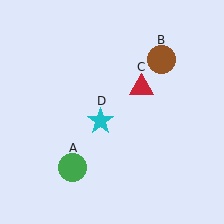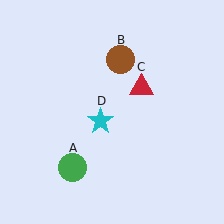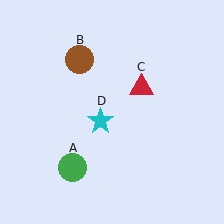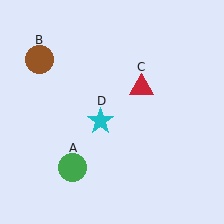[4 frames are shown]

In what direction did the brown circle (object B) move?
The brown circle (object B) moved left.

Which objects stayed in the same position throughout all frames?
Green circle (object A) and red triangle (object C) and cyan star (object D) remained stationary.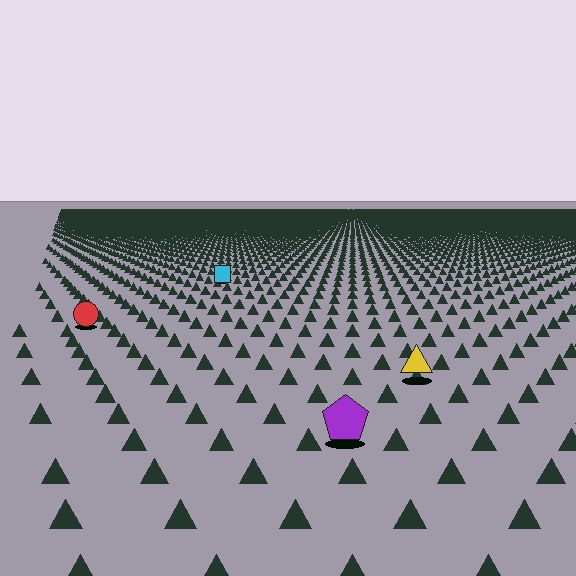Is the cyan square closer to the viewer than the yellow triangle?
No. The yellow triangle is closer — you can tell from the texture gradient: the ground texture is coarser near it.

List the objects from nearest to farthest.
From nearest to farthest: the purple pentagon, the yellow triangle, the red circle, the cyan square.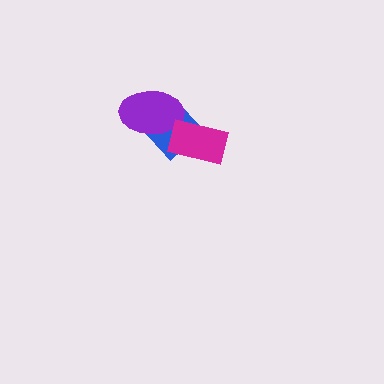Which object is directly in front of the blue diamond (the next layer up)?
The purple ellipse is directly in front of the blue diamond.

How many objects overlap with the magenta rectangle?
1 object overlaps with the magenta rectangle.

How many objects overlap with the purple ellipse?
1 object overlaps with the purple ellipse.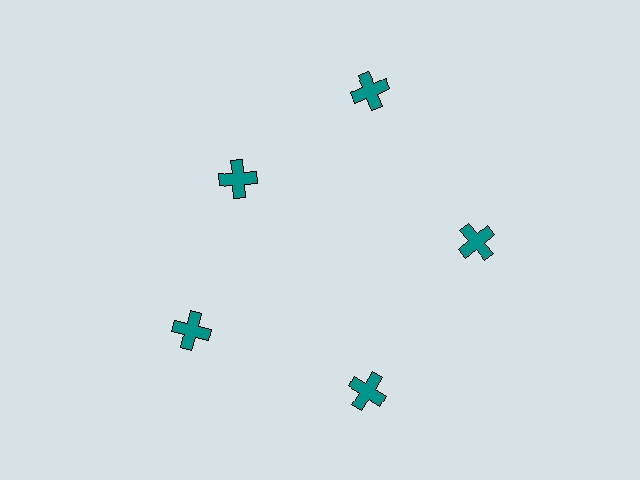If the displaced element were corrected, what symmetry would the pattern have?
It would have 5-fold rotational symmetry — the pattern would map onto itself every 72 degrees.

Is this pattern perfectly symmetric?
No. The 5 teal crosses are arranged in a ring, but one element near the 10 o'clock position is pulled inward toward the center, breaking the 5-fold rotational symmetry.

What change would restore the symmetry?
The symmetry would be restored by moving it outward, back onto the ring so that all 5 crosses sit at equal angles and equal distance from the center.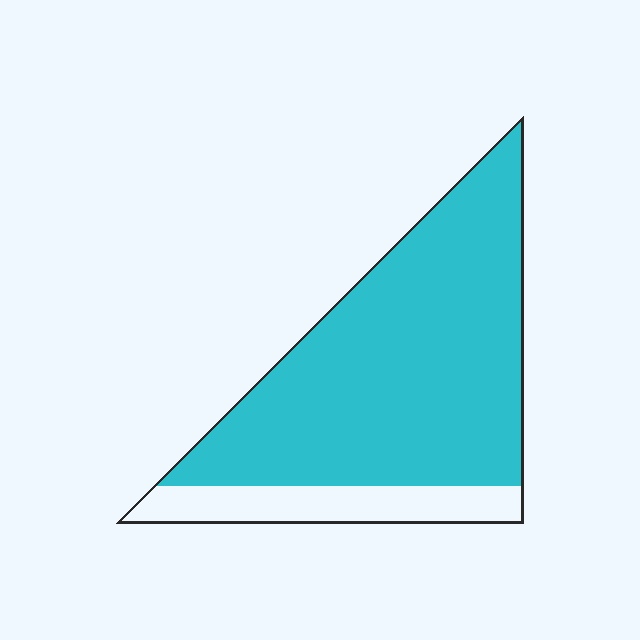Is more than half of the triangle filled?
Yes.